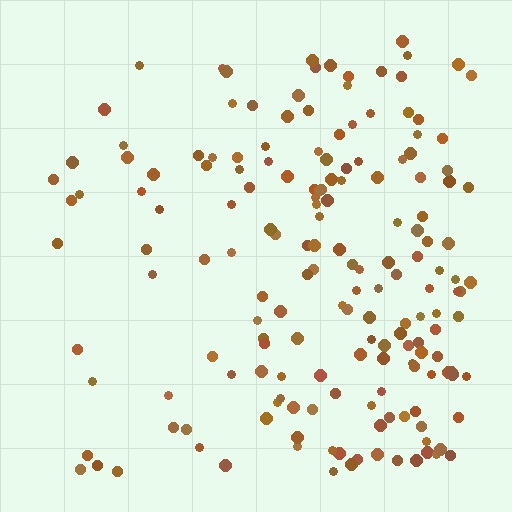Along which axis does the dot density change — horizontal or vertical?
Horizontal.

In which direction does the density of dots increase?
From left to right, with the right side densest.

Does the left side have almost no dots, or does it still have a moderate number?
Still a moderate number, just noticeably fewer than the right.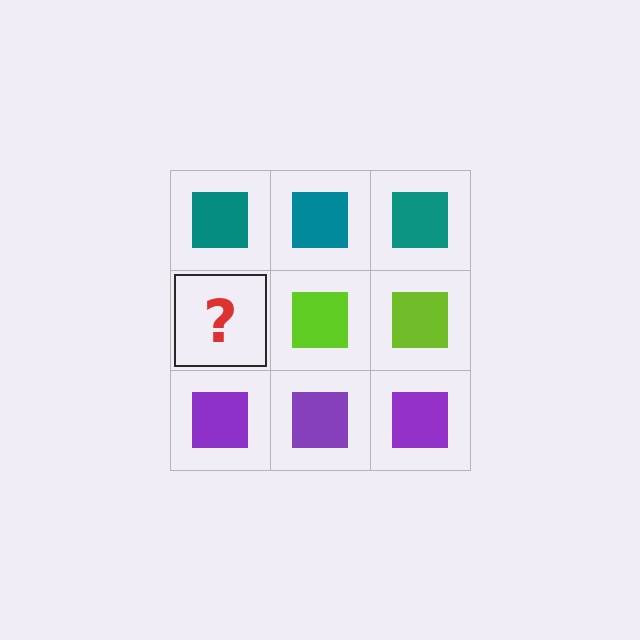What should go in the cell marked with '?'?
The missing cell should contain a lime square.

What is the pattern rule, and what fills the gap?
The rule is that each row has a consistent color. The gap should be filled with a lime square.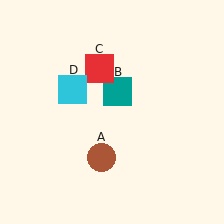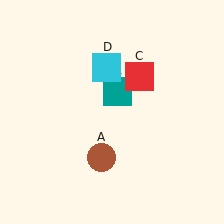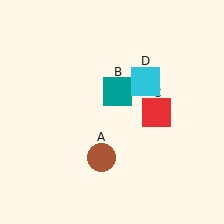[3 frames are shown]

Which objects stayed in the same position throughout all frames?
Brown circle (object A) and teal square (object B) remained stationary.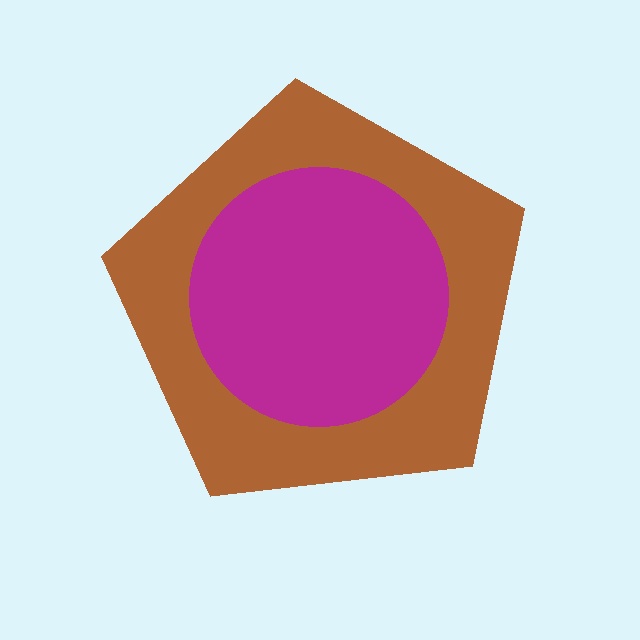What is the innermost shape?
The magenta circle.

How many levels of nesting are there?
2.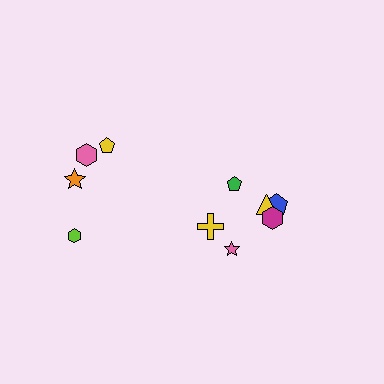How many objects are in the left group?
There are 4 objects.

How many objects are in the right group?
There are 6 objects.